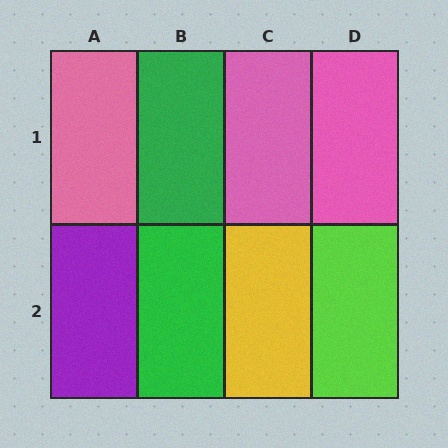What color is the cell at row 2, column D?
Lime.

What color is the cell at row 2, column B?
Green.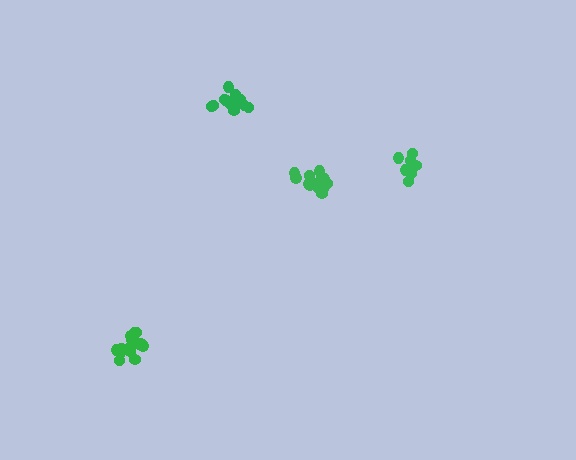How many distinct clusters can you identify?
There are 4 distinct clusters.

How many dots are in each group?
Group 1: 12 dots, Group 2: 9 dots, Group 3: 14 dots, Group 4: 15 dots (50 total).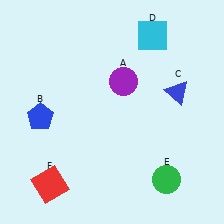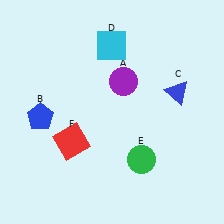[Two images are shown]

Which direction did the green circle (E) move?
The green circle (E) moved left.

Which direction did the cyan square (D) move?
The cyan square (D) moved left.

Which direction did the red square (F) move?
The red square (F) moved up.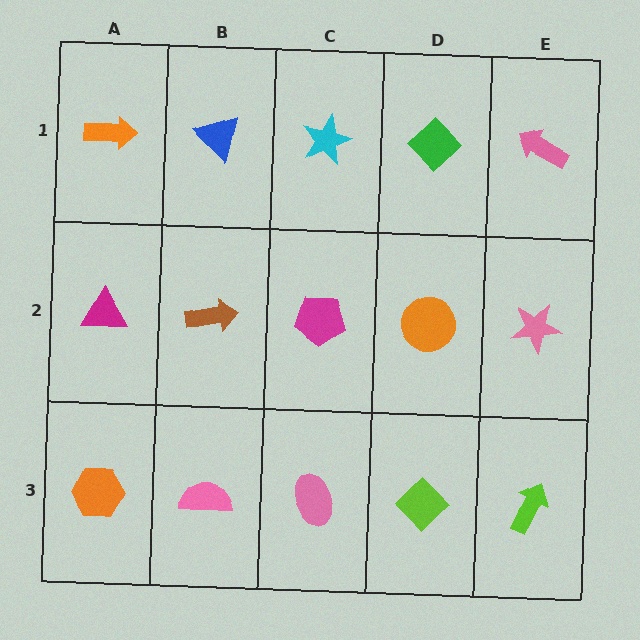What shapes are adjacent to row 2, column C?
A cyan star (row 1, column C), a pink ellipse (row 3, column C), a brown arrow (row 2, column B), an orange circle (row 2, column D).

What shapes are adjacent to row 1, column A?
A magenta triangle (row 2, column A), a blue triangle (row 1, column B).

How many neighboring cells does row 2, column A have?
3.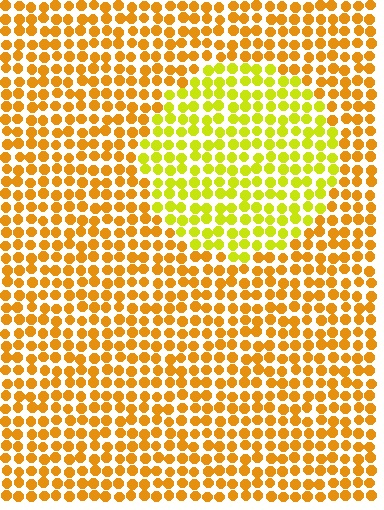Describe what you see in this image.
The image is filled with small orange elements in a uniform arrangement. A circle-shaped region is visible where the elements are tinted to a slightly different hue, forming a subtle color boundary.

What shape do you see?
I see a circle.